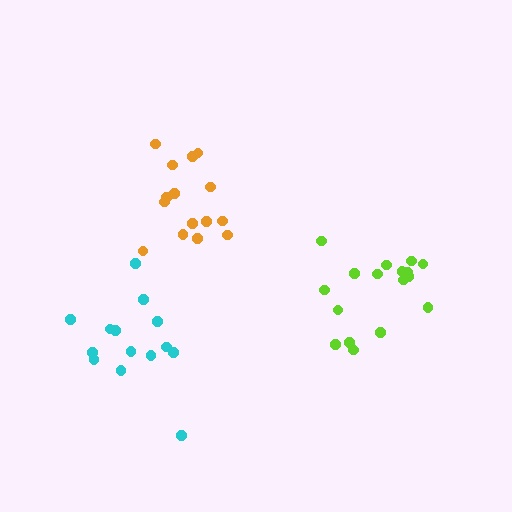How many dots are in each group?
Group 1: 14 dots, Group 2: 17 dots, Group 3: 15 dots (46 total).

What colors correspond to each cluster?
The clusters are colored: cyan, lime, orange.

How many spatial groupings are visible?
There are 3 spatial groupings.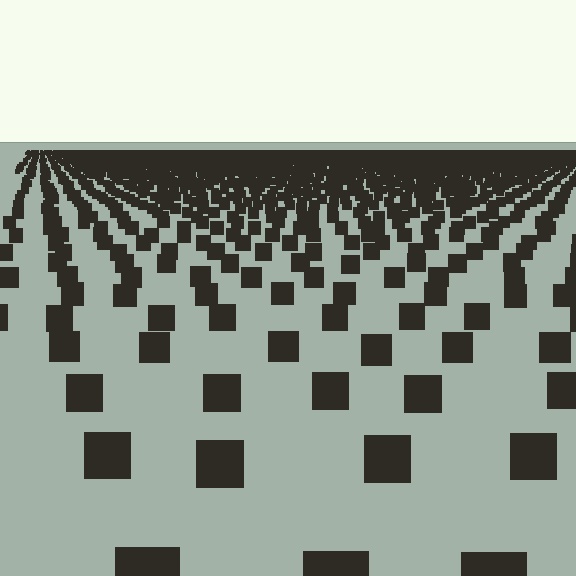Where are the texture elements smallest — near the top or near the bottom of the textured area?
Near the top.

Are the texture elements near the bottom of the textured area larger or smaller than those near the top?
Larger. Near the bottom, elements are closer to the viewer and appear at a bigger on-screen size.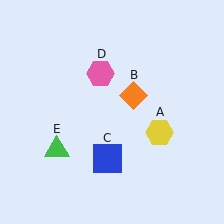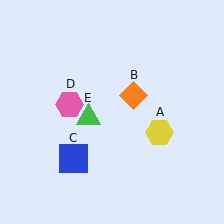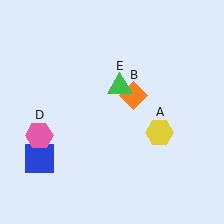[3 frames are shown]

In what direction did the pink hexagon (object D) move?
The pink hexagon (object D) moved down and to the left.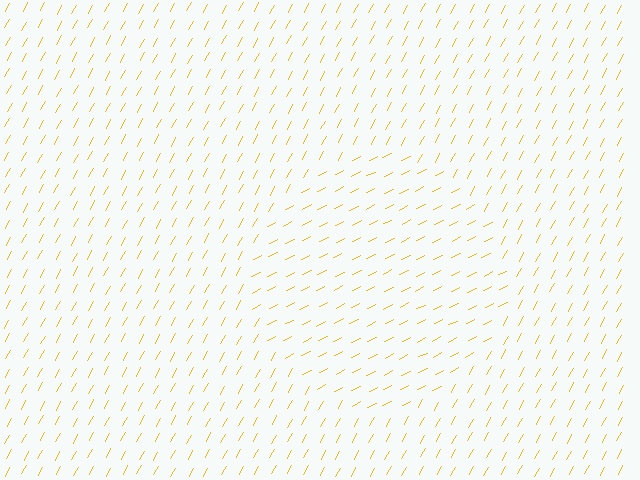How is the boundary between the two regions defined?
The boundary is defined purely by a change in line orientation (approximately 35 degrees difference). All lines are the same color and thickness.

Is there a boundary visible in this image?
Yes, there is a texture boundary formed by a change in line orientation.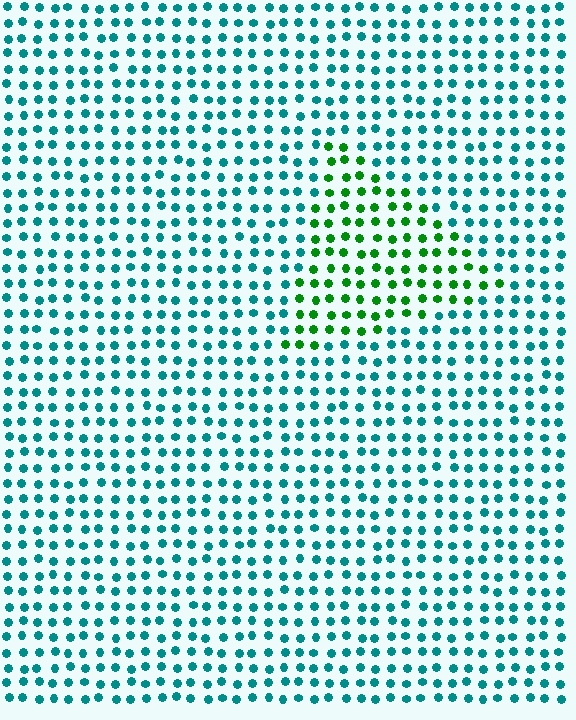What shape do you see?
I see a triangle.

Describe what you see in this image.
The image is filled with small teal elements in a uniform arrangement. A triangle-shaped region is visible where the elements are tinted to a slightly different hue, forming a subtle color boundary.